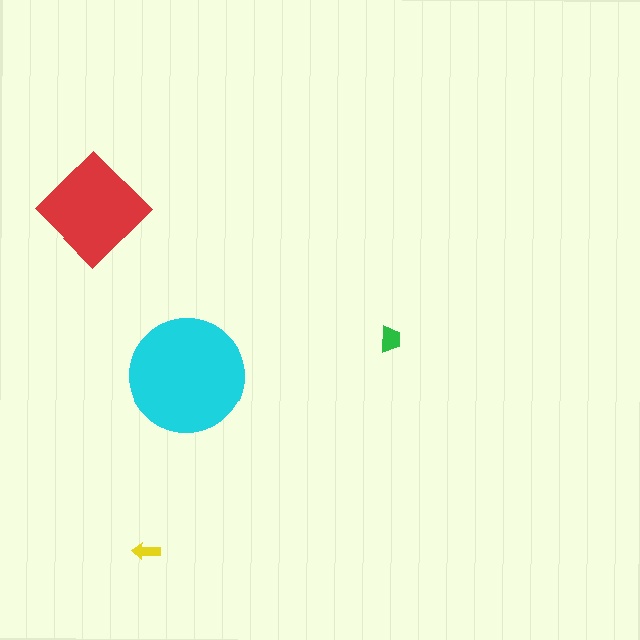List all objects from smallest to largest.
The yellow arrow, the green trapezoid, the red diamond, the cyan circle.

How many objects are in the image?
There are 4 objects in the image.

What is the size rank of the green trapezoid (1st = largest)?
3rd.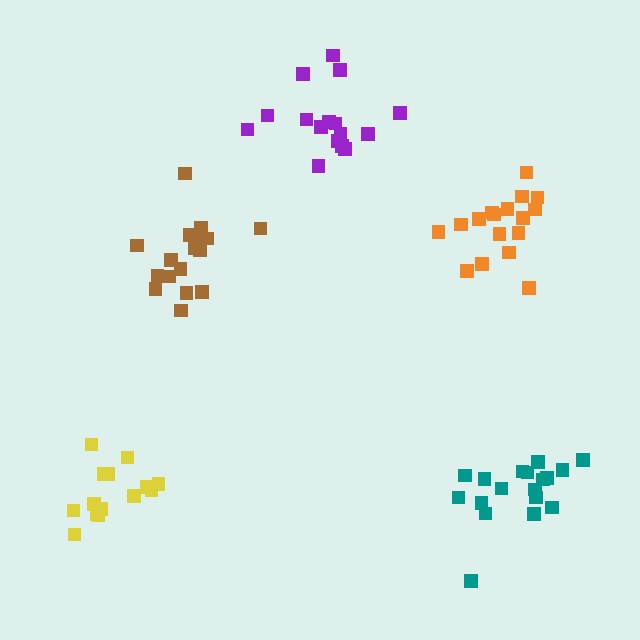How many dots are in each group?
Group 1: 14 dots, Group 2: 17 dots, Group 3: 16 dots, Group 4: 17 dots, Group 5: 18 dots (82 total).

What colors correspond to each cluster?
The clusters are colored: yellow, brown, purple, orange, teal.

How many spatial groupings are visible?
There are 5 spatial groupings.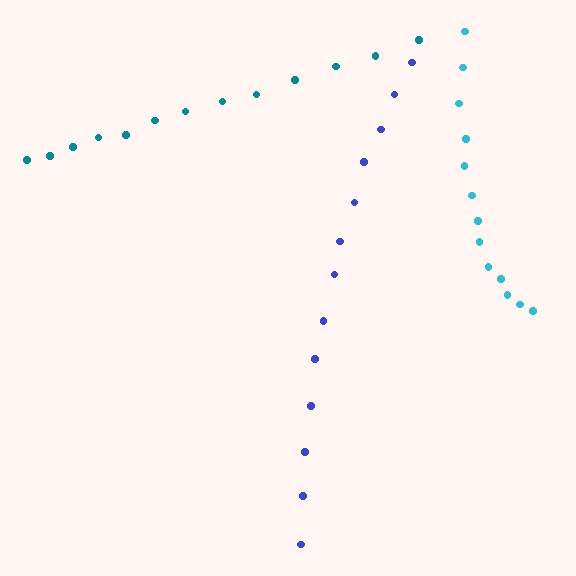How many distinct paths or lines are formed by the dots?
There are 3 distinct paths.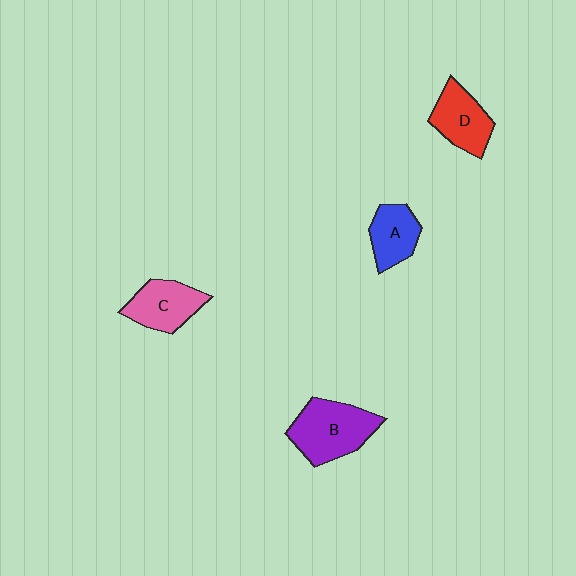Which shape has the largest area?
Shape B (purple).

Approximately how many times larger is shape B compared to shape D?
Approximately 1.4 times.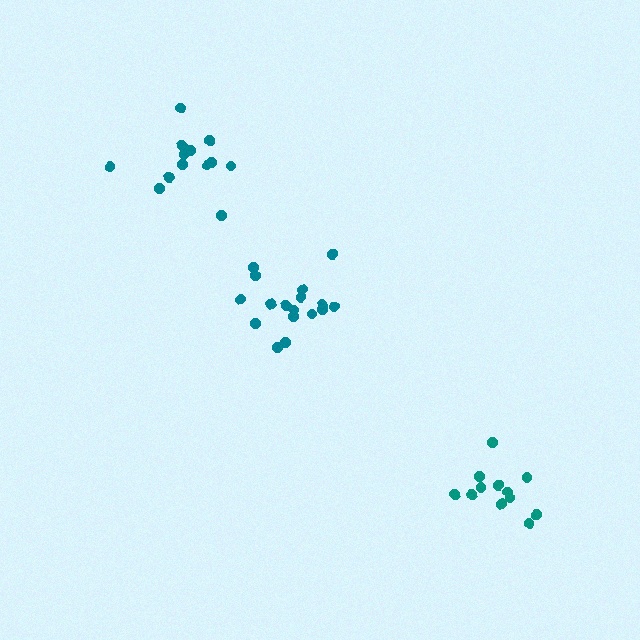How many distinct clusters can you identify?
There are 3 distinct clusters.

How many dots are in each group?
Group 1: 17 dots, Group 2: 12 dots, Group 3: 13 dots (42 total).